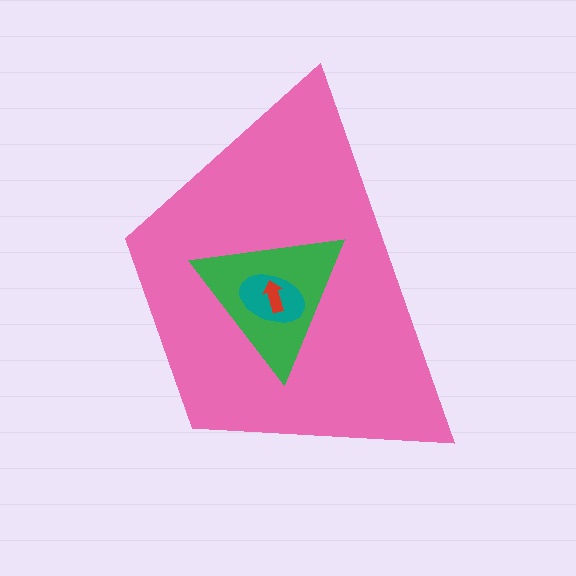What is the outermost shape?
The pink trapezoid.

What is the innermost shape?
The red arrow.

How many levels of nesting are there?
4.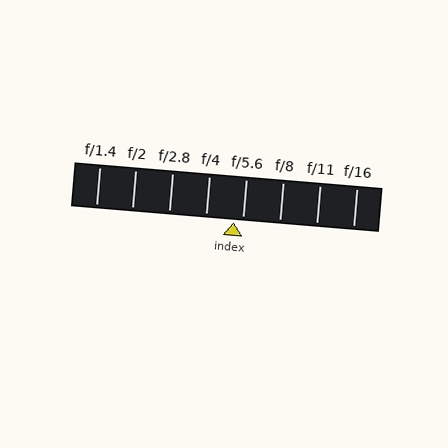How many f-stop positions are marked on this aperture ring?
There are 8 f-stop positions marked.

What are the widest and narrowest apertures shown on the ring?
The widest aperture shown is f/1.4 and the narrowest is f/16.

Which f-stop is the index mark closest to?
The index mark is closest to f/5.6.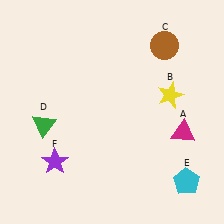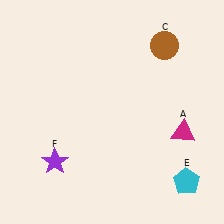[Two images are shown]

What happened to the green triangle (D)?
The green triangle (D) was removed in Image 2. It was in the bottom-left area of Image 1.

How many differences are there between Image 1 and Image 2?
There are 2 differences between the two images.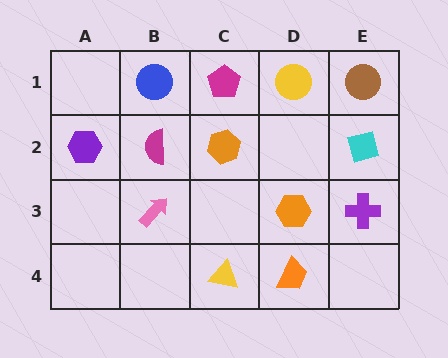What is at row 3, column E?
A purple cross.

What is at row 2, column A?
A purple hexagon.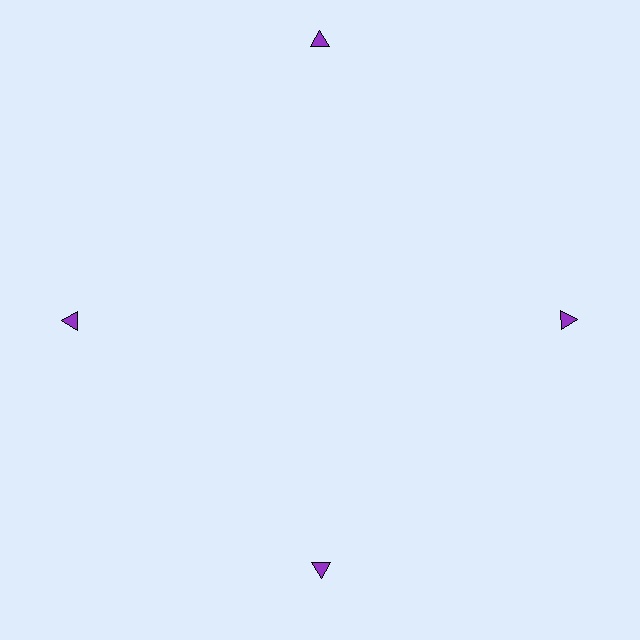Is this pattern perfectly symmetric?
No. The 4 purple triangles are arranged in a ring, but one element near the 12 o'clock position is pushed outward from the center, breaking the 4-fold rotational symmetry.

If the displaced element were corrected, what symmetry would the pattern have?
It would have 4-fold rotational symmetry — the pattern would map onto itself every 90 degrees.